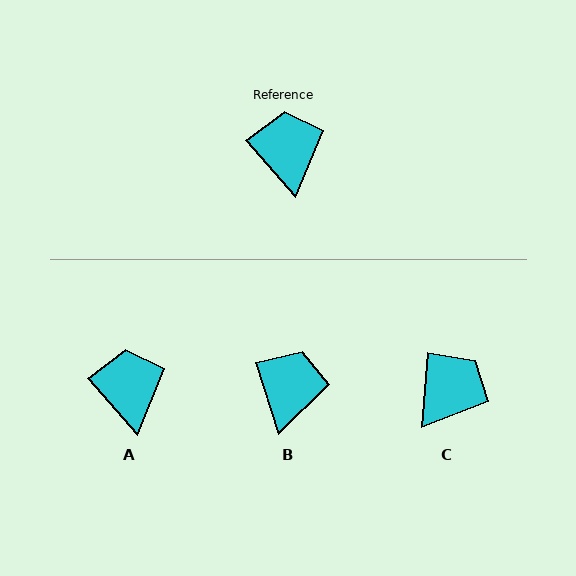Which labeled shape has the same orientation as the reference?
A.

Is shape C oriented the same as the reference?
No, it is off by about 46 degrees.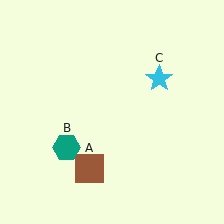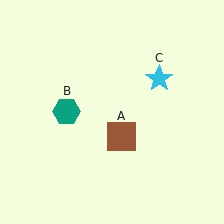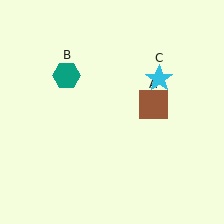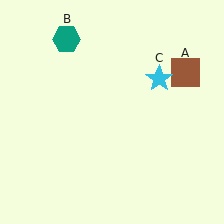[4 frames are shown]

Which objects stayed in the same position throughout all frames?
Cyan star (object C) remained stationary.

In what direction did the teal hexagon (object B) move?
The teal hexagon (object B) moved up.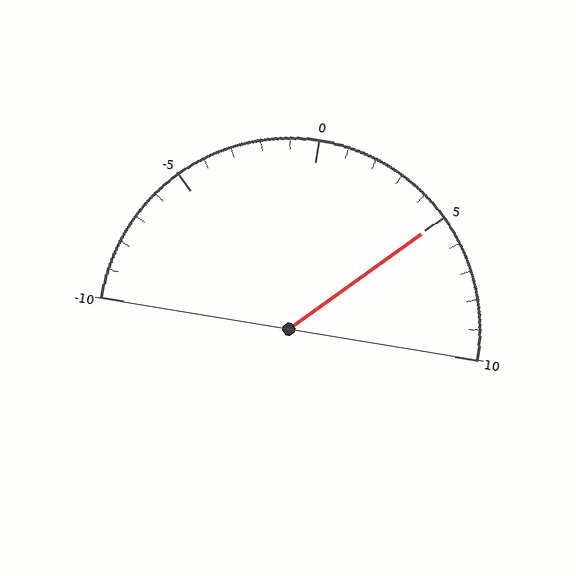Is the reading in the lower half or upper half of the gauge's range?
The reading is in the upper half of the range (-10 to 10).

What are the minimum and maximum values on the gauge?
The gauge ranges from -10 to 10.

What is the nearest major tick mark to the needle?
The nearest major tick mark is 5.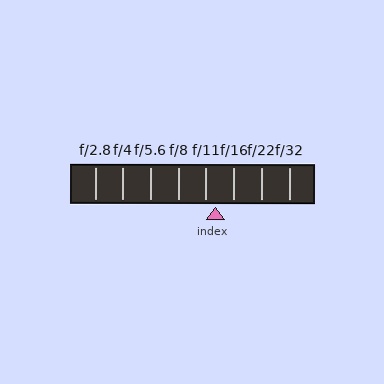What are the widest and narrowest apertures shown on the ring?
The widest aperture shown is f/2.8 and the narrowest is f/32.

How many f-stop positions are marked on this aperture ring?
There are 8 f-stop positions marked.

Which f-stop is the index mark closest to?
The index mark is closest to f/11.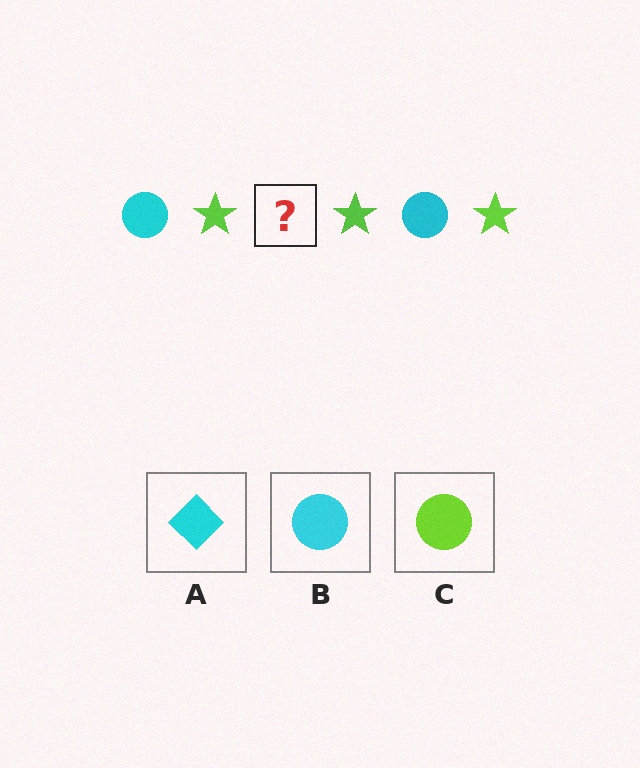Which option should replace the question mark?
Option B.